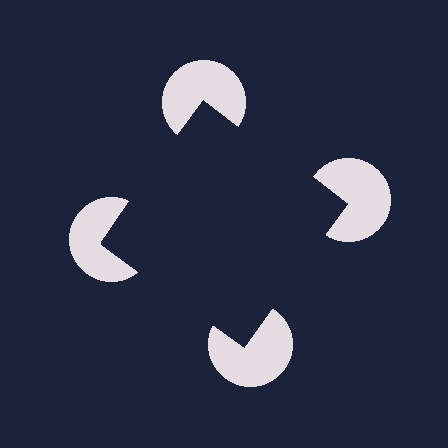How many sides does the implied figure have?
4 sides.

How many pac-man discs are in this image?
There are 4 — one at each vertex of the illusory square.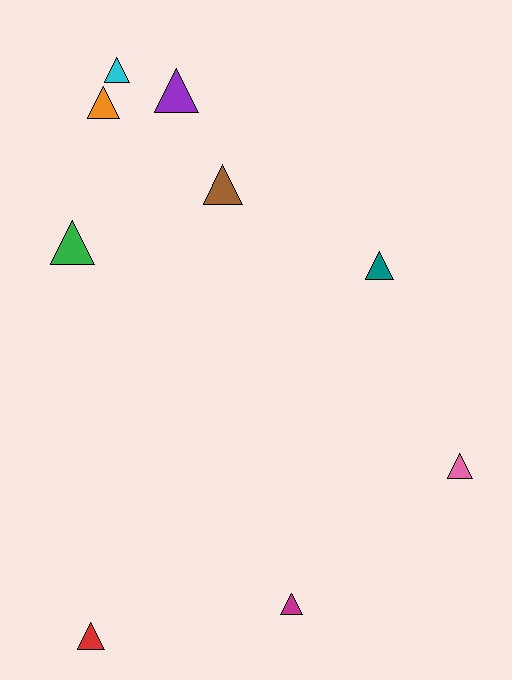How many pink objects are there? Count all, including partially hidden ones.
There is 1 pink object.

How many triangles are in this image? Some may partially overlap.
There are 9 triangles.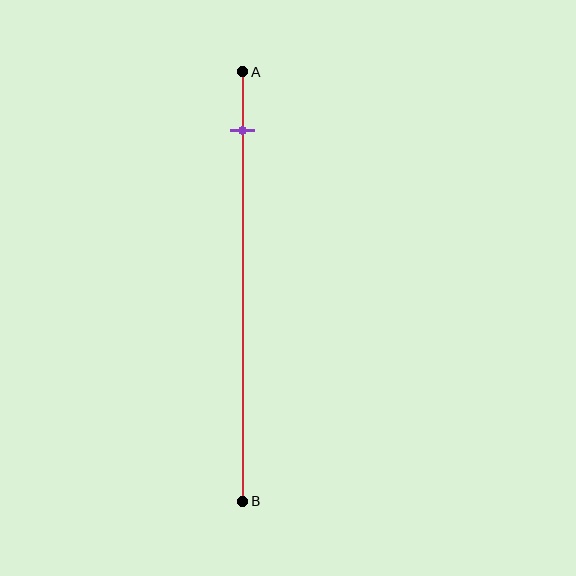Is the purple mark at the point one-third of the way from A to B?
No, the mark is at about 15% from A, not at the 33% one-third point.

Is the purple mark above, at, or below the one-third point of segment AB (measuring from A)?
The purple mark is above the one-third point of segment AB.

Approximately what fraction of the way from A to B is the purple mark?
The purple mark is approximately 15% of the way from A to B.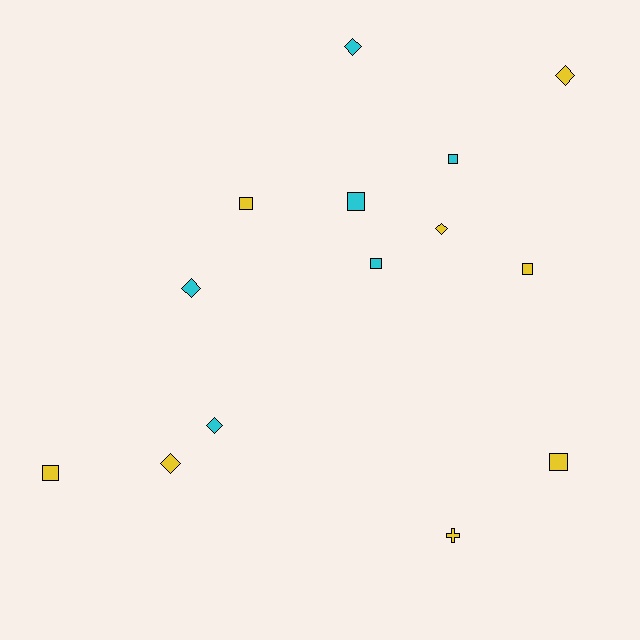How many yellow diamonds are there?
There are 3 yellow diamonds.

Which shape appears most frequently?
Square, with 7 objects.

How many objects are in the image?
There are 14 objects.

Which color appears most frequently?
Yellow, with 8 objects.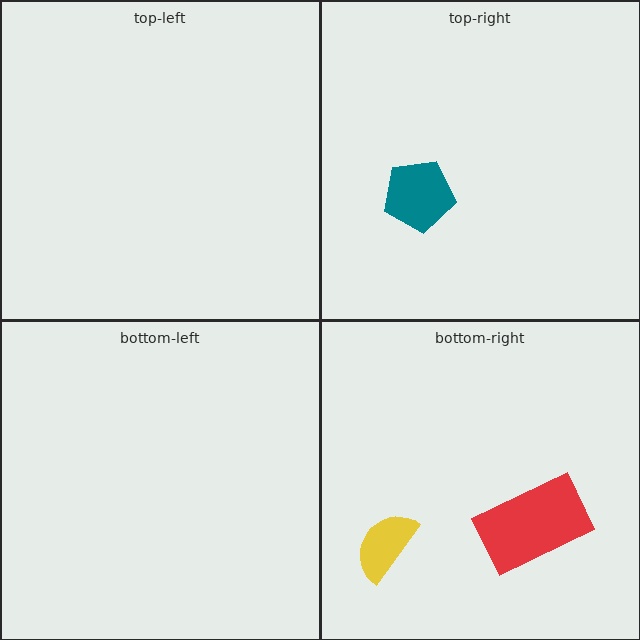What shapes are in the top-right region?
The teal pentagon.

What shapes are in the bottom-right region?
The yellow semicircle, the red rectangle.